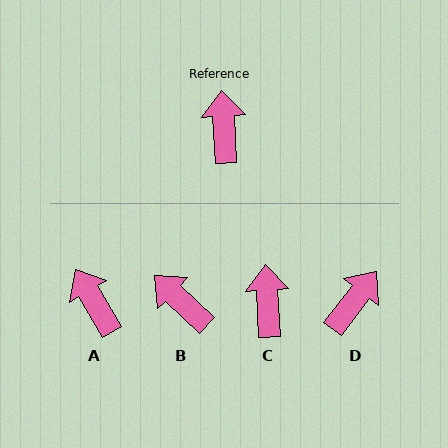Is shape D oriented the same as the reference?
No, it is off by about 41 degrees.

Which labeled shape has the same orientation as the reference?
C.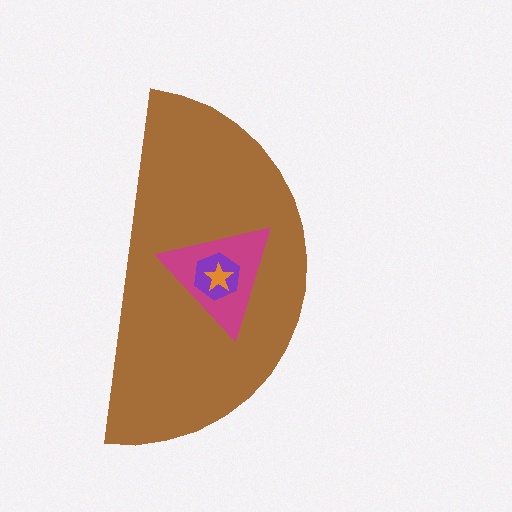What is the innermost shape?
The orange star.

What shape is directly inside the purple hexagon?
The orange star.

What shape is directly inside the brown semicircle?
The magenta triangle.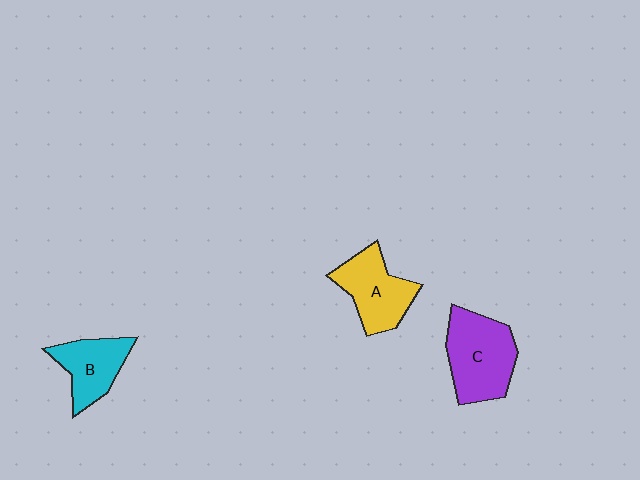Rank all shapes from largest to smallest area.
From largest to smallest: C (purple), A (yellow), B (cyan).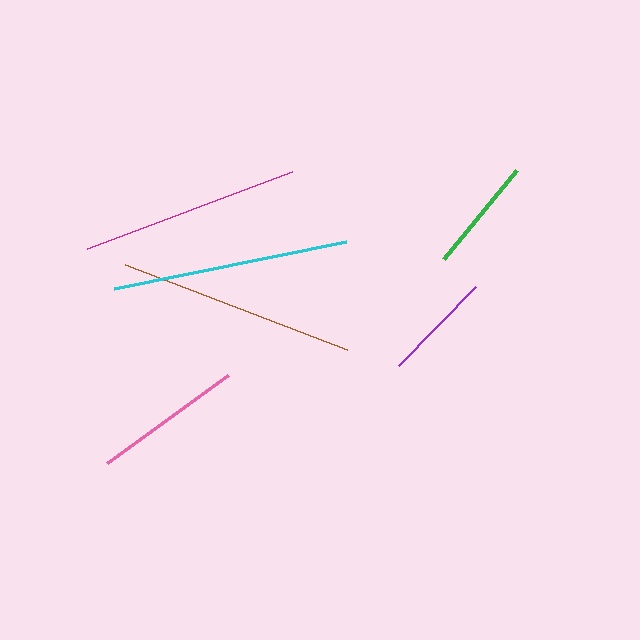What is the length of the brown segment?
The brown segment is approximately 238 pixels long.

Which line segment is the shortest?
The purple line is the shortest at approximately 111 pixels.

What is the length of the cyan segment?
The cyan segment is approximately 237 pixels long.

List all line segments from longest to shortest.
From longest to shortest: brown, cyan, magenta, pink, green, purple.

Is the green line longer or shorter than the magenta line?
The magenta line is longer than the green line.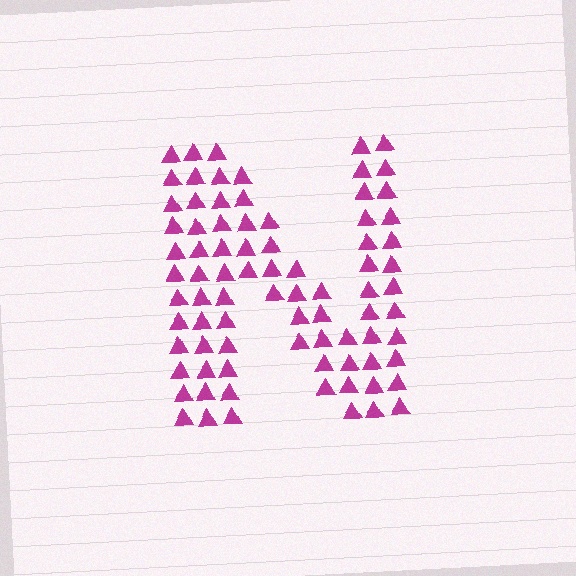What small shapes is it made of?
It is made of small triangles.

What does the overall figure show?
The overall figure shows the letter N.